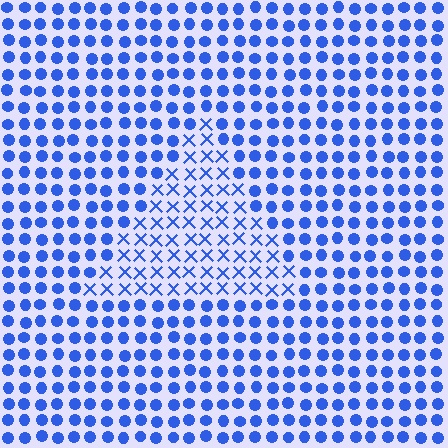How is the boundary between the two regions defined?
The boundary is defined by a change in element shape: X marks inside vs. circles outside. All elements share the same color and spacing.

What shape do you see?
I see a triangle.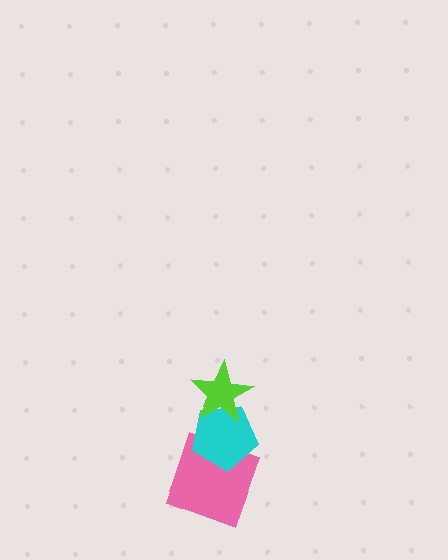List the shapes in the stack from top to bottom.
From top to bottom: the lime star, the cyan pentagon, the pink square.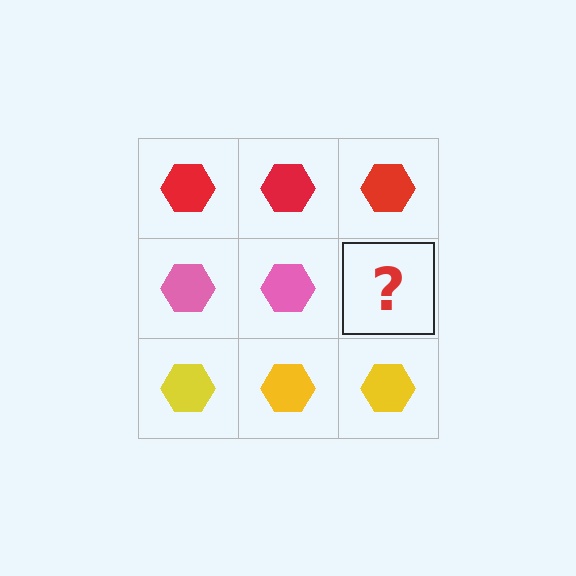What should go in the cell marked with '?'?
The missing cell should contain a pink hexagon.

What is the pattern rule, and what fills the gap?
The rule is that each row has a consistent color. The gap should be filled with a pink hexagon.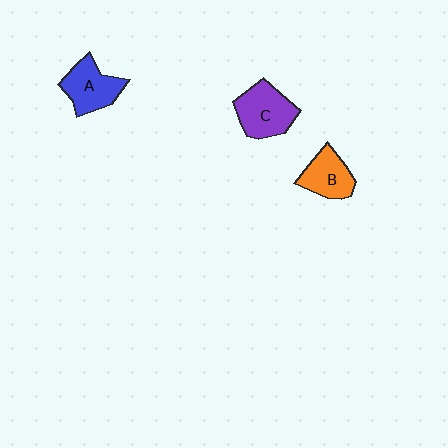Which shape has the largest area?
Shape C (purple).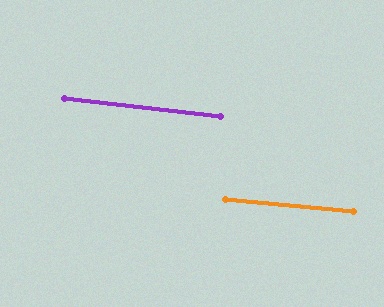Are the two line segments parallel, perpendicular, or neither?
Parallel — their directions differ by only 1.3°.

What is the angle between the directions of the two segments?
Approximately 1 degree.